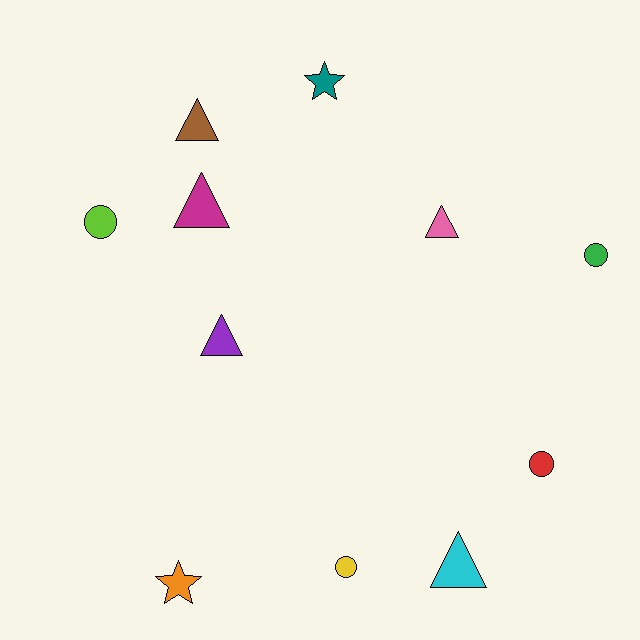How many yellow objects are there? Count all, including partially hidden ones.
There is 1 yellow object.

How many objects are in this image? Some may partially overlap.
There are 11 objects.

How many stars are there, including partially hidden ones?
There are 2 stars.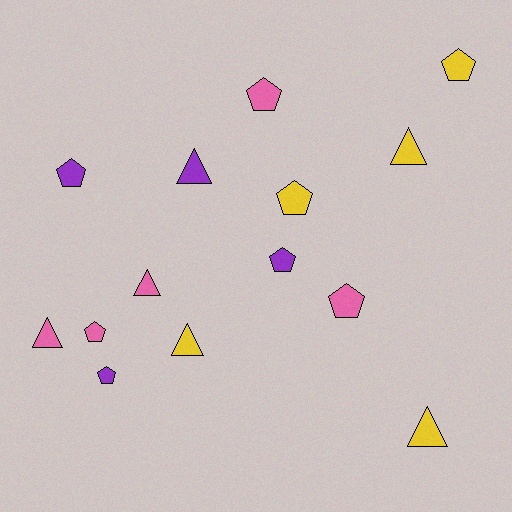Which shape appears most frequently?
Pentagon, with 8 objects.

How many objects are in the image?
There are 14 objects.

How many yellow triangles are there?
There are 3 yellow triangles.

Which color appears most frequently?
Pink, with 5 objects.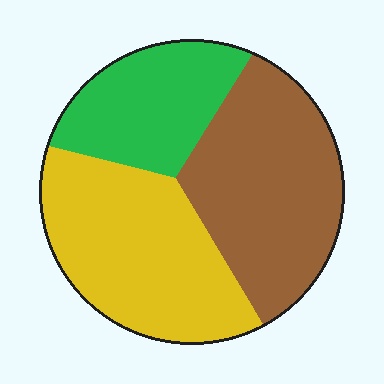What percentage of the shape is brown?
Brown covers about 40% of the shape.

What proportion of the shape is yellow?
Yellow covers around 40% of the shape.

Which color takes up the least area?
Green, at roughly 25%.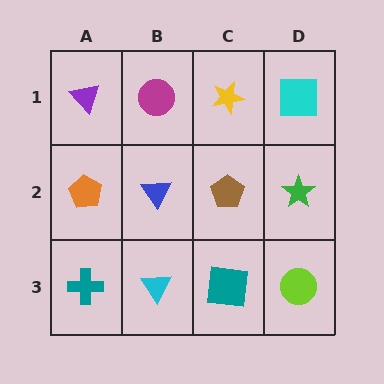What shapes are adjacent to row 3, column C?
A brown pentagon (row 2, column C), a cyan triangle (row 3, column B), a lime circle (row 3, column D).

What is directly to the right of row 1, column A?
A magenta circle.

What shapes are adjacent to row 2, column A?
A purple triangle (row 1, column A), a teal cross (row 3, column A), a blue triangle (row 2, column B).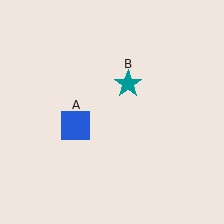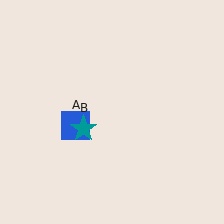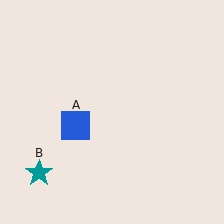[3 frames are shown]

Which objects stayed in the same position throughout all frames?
Blue square (object A) remained stationary.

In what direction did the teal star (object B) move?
The teal star (object B) moved down and to the left.